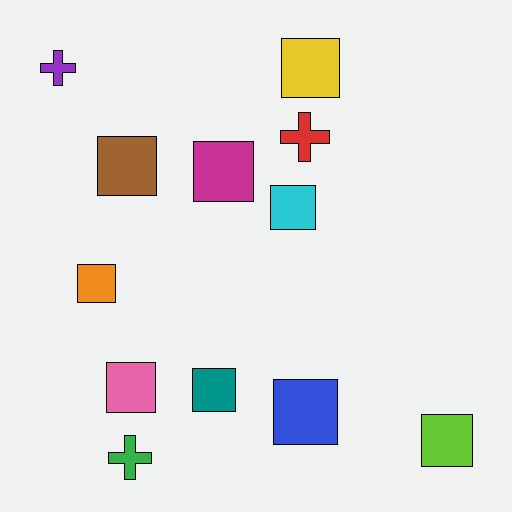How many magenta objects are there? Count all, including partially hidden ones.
There is 1 magenta object.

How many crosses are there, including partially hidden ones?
There are 3 crosses.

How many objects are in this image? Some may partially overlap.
There are 12 objects.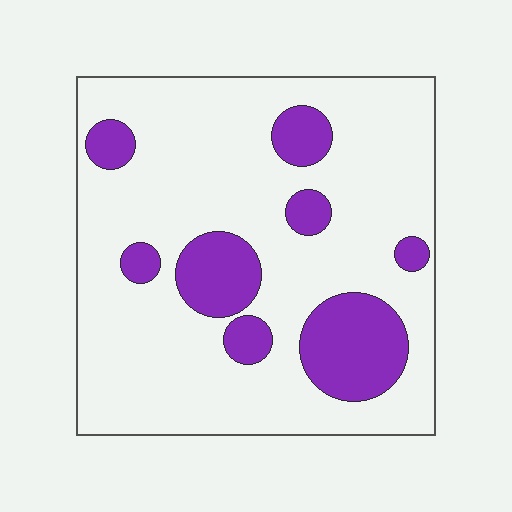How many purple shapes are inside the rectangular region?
8.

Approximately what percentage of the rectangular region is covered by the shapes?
Approximately 20%.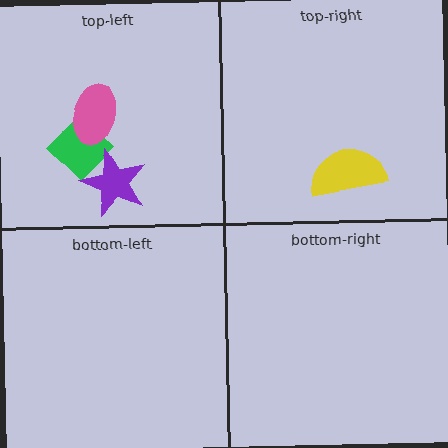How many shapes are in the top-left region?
3.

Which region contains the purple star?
The top-left region.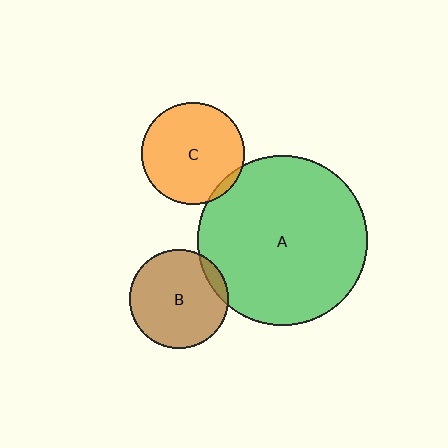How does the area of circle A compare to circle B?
Approximately 2.9 times.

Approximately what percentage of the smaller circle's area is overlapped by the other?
Approximately 5%.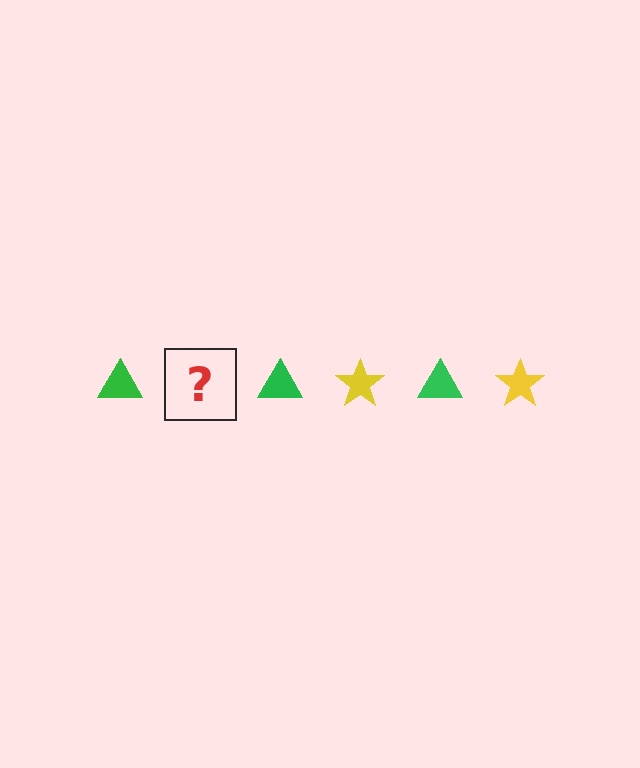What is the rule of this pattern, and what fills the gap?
The rule is that the pattern alternates between green triangle and yellow star. The gap should be filled with a yellow star.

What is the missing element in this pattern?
The missing element is a yellow star.